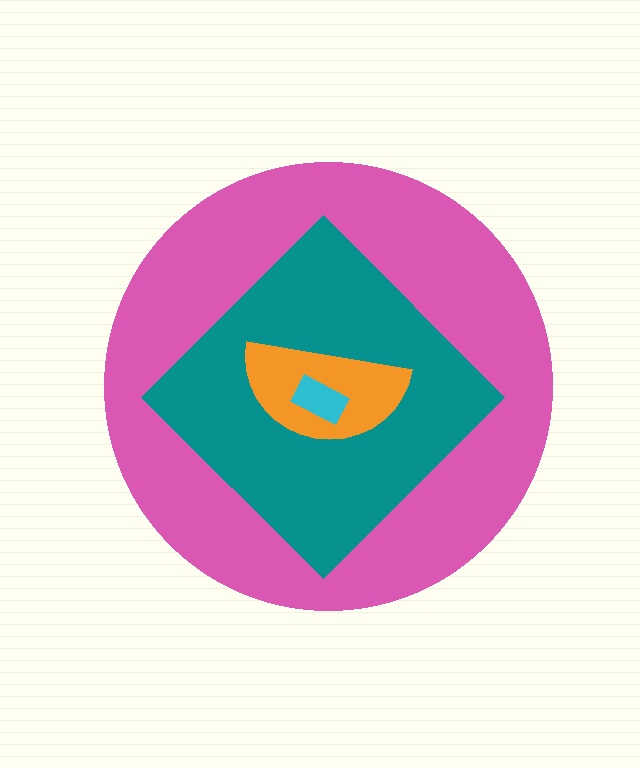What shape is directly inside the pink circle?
The teal diamond.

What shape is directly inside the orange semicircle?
The cyan rectangle.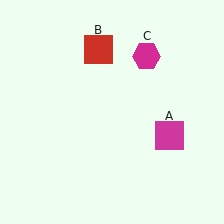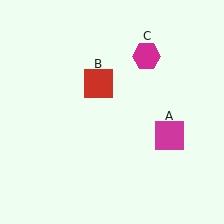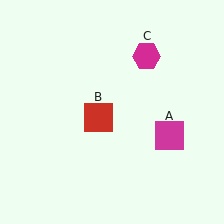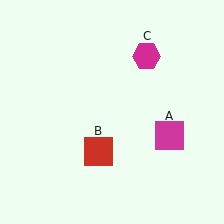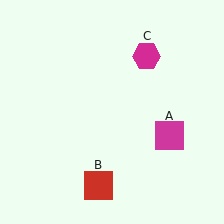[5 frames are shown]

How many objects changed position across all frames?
1 object changed position: red square (object B).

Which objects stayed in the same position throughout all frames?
Magenta square (object A) and magenta hexagon (object C) remained stationary.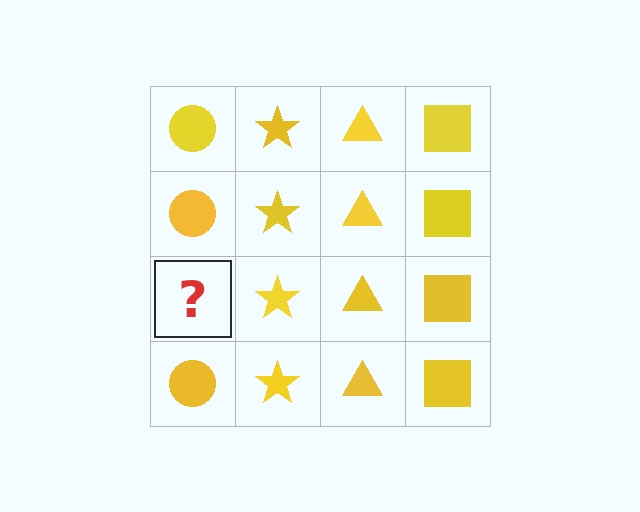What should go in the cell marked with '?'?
The missing cell should contain a yellow circle.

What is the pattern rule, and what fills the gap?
The rule is that each column has a consistent shape. The gap should be filled with a yellow circle.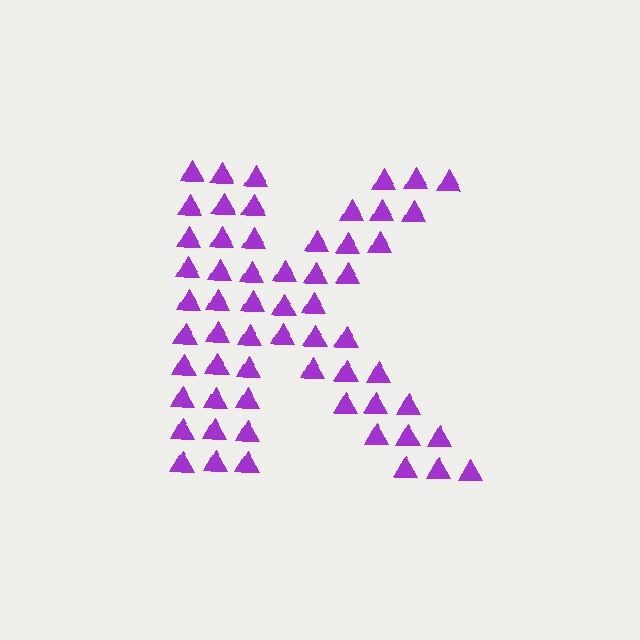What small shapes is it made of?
It is made of small triangles.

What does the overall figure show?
The overall figure shows the letter K.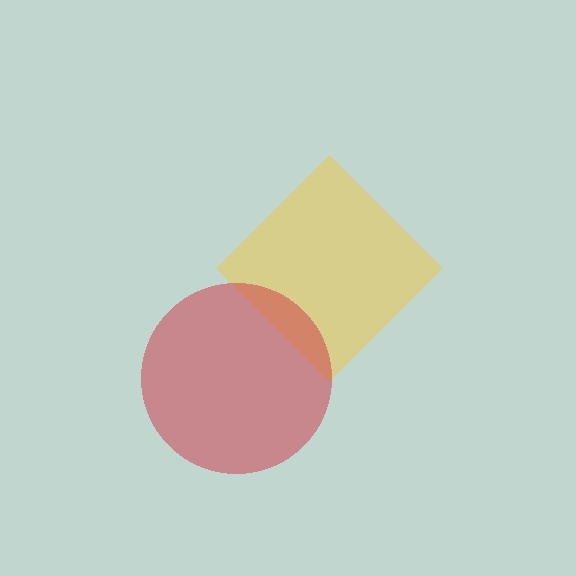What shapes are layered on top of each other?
The layered shapes are: a yellow diamond, a red circle.